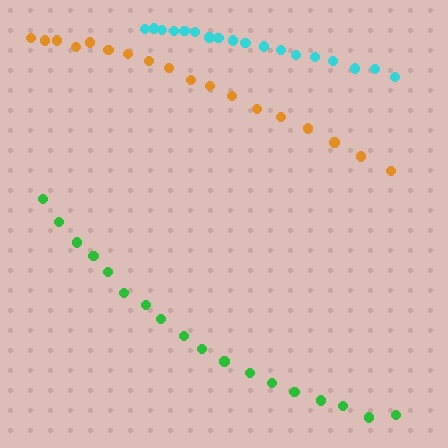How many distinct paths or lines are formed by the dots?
There are 3 distinct paths.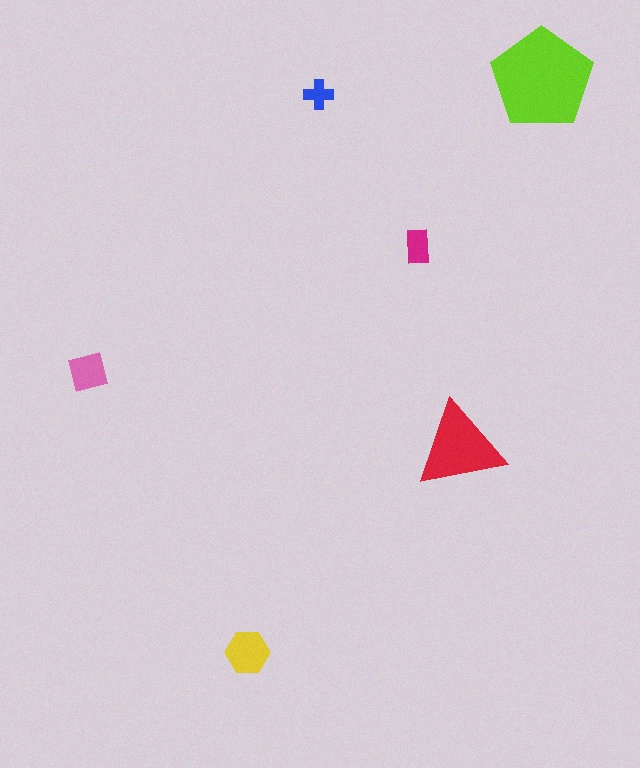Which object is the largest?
The lime pentagon.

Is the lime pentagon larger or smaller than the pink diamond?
Larger.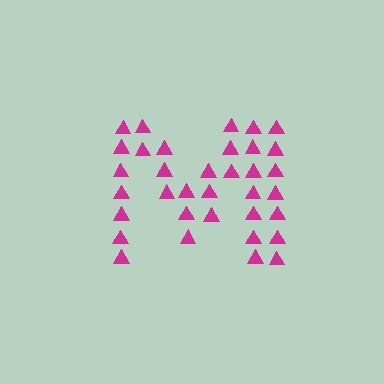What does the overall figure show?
The overall figure shows the letter M.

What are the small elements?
The small elements are triangles.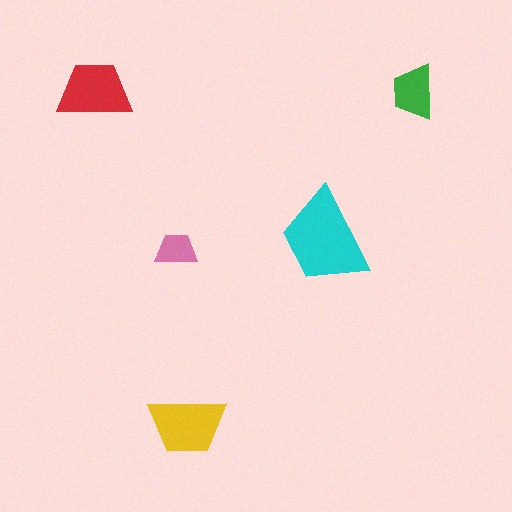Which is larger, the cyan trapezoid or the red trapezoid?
The cyan one.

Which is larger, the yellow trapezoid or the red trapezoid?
The yellow one.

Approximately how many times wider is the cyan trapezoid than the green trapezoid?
About 2 times wider.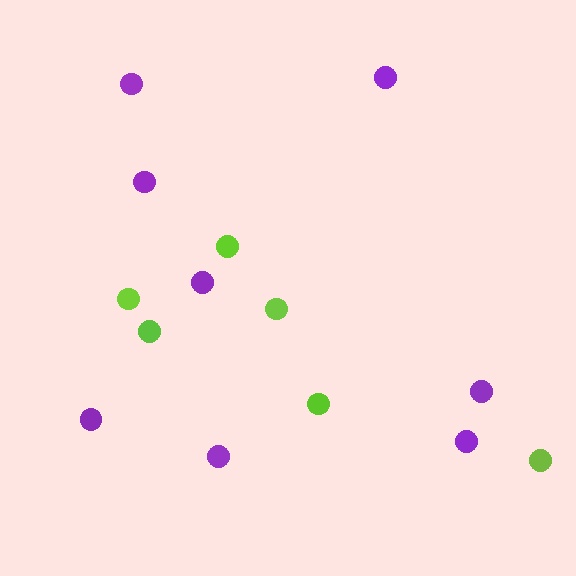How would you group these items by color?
There are 2 groups: one group of lime circles (6) and one group of purple circles (8).